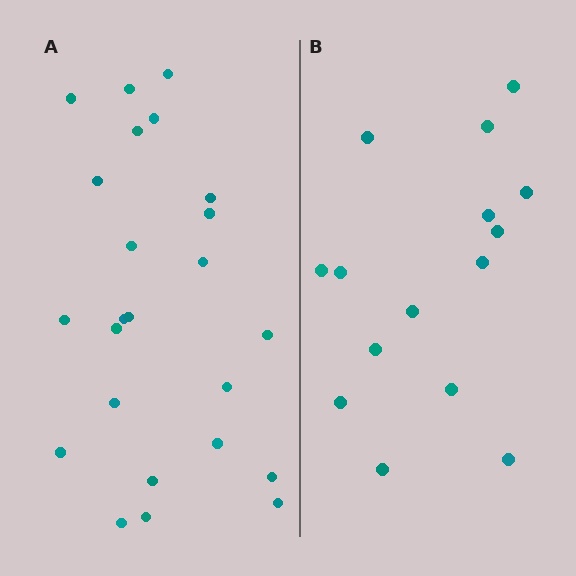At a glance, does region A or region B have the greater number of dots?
Region A (the left region) has more dots.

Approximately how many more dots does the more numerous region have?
Region A has roughly 8 or so more dots than region B.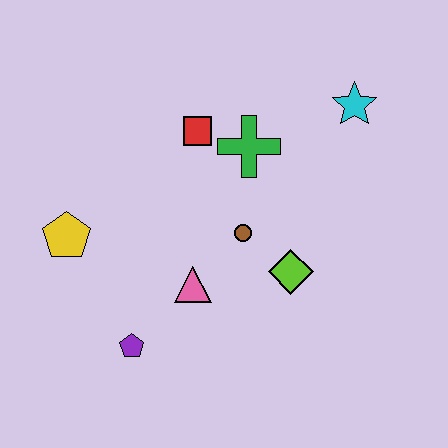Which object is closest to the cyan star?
The green cross is closest to the cyan star.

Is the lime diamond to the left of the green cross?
No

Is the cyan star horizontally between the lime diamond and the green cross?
No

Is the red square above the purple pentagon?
Yes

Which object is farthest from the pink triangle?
The cyan star is farthest from the pink triangle.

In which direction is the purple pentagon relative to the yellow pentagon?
The purple pentagon is below the yellow pentagon.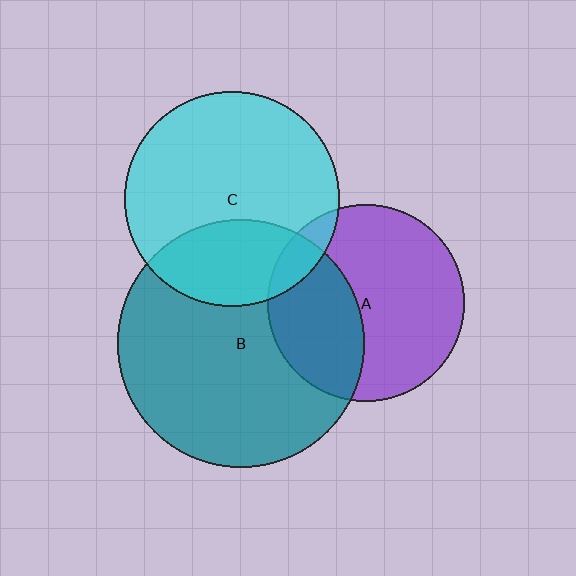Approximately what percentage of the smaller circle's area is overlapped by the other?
Approximately 35%.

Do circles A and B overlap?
Yes.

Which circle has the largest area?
Circle B (teal).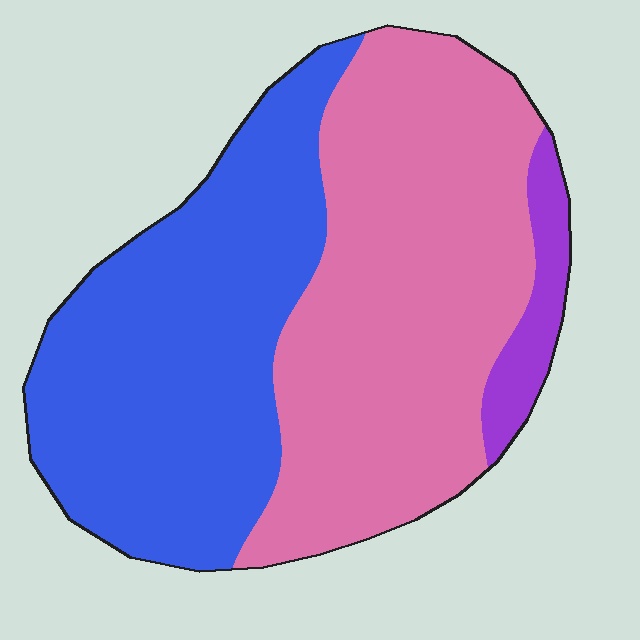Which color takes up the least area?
Purple, at roughly 5%.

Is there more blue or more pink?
Pink.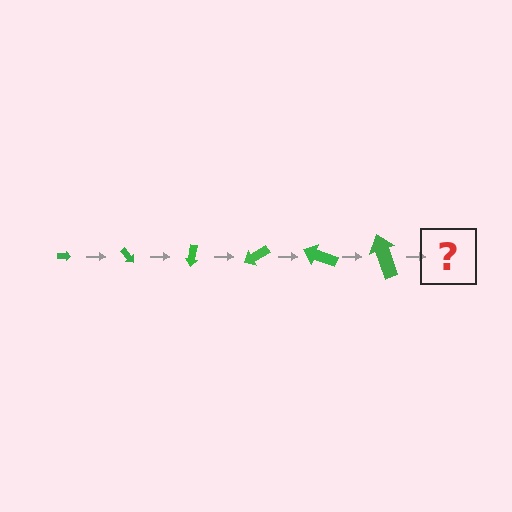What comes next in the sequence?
The next element should be an arrow, larger than the previous one and rotated 300 degrees from the start.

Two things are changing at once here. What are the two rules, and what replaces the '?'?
The two rules are that the arrow grows larger each step and it rotates 50 degrees each step. The '?' should be an arrow, larger than the previous one and rotated 300 degrees from the start.